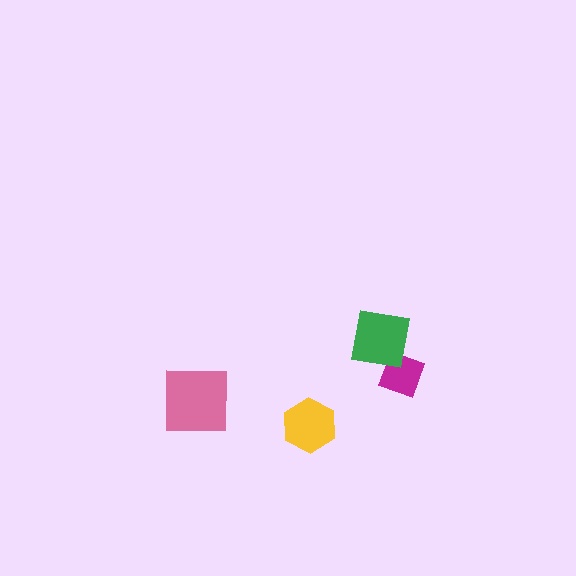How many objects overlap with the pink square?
0 objects overlap with the pink square.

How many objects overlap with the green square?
1 object overlaps with the green square.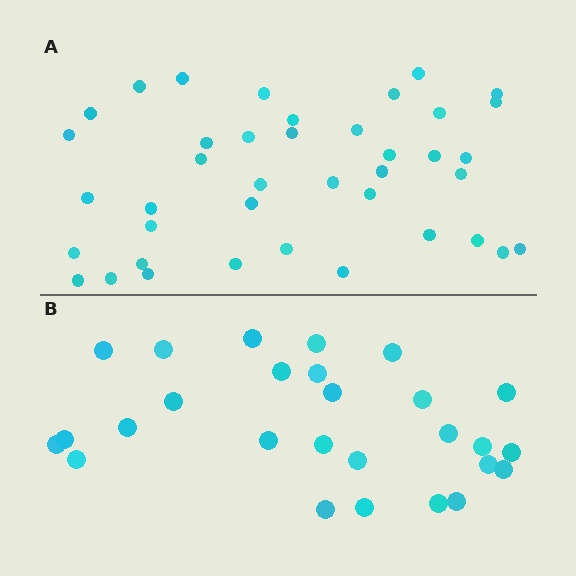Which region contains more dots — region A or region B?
Region A (the top region) has more dots.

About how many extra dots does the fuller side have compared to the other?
Region A has approximately 15 more dots than region B.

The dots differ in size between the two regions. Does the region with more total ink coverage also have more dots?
No. Region B has more total ink coverage because its dots are larger, but region A actually contains more individual dots. Total area can be misleading — the number of items is what matters here.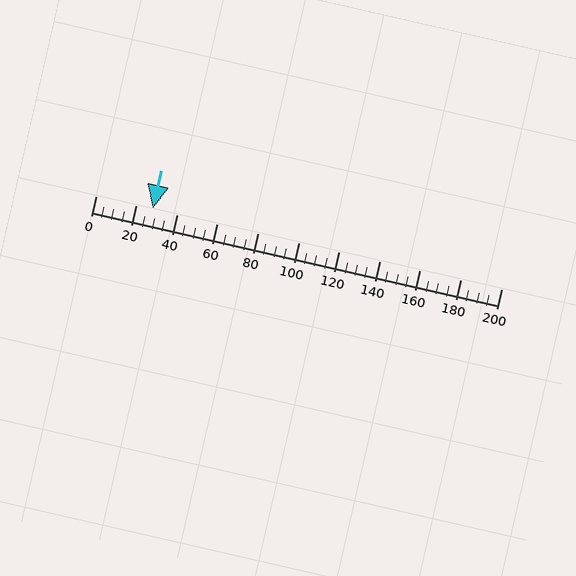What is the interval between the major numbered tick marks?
The major tick marks are spaced 20 units apart.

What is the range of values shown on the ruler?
The ruler shows values from 0 to 200.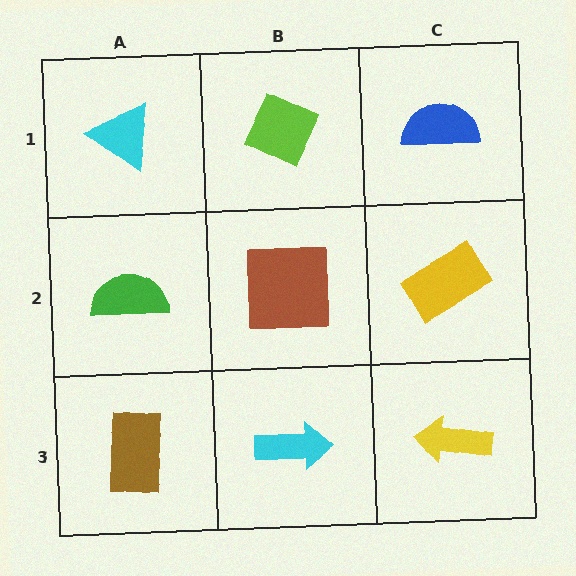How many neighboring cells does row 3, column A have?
2.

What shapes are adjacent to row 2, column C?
A blue semicircle (row 1, column C), a yellow arrow (row 3, column C), a brown square (row 2, column B).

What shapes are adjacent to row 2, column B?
A lime diamond (row 1, column B), a cyan arrow (row 3, column B), a green semicircle (row 2, column A), a yellow rectangle (row 2, column C).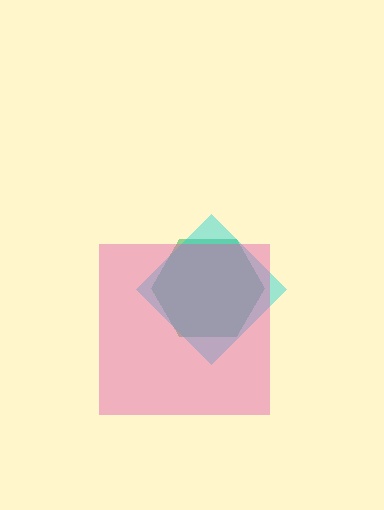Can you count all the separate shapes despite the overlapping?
Yes, there are 3 separate shapes.